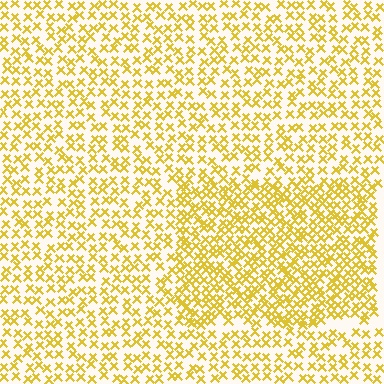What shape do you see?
I see a rectangle.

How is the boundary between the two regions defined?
The boundary is defined by a change in element density (approximately 1.7x ratio). All elements are the same color, size, and shape.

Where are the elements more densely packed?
The elements are more densely packed inside the rectangle boundary.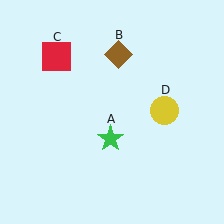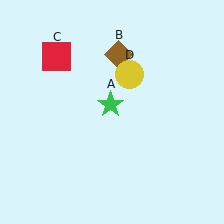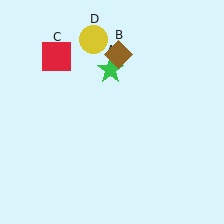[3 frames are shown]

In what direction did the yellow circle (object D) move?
The yellow circle (object D) moved up and to the left.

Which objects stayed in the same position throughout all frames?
Brown diamond (object B) and red square (object C) remained stationary.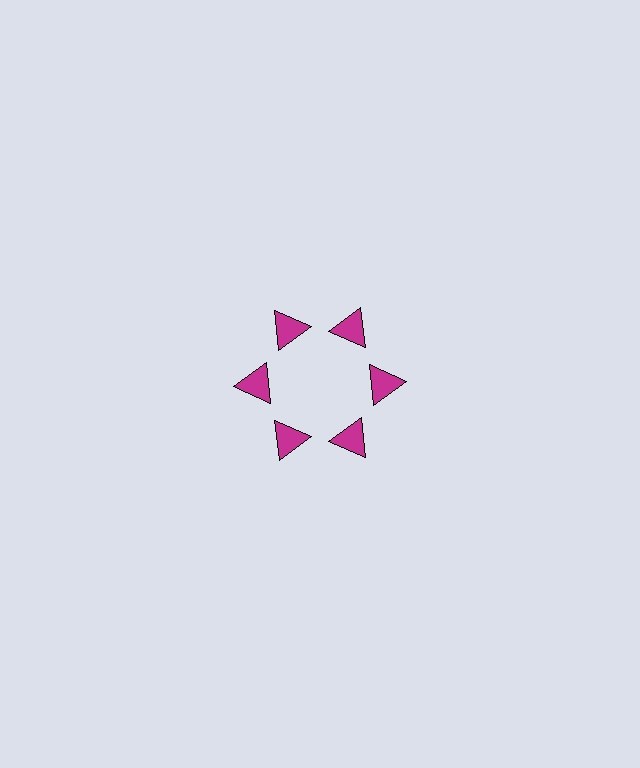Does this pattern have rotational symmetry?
Yes, this pattern has 6-fold rotational symmetry. It looks the same after rotating 60 degrees around the center.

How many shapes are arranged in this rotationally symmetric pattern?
There are 6 shapes, arranged in 6 groups of 1.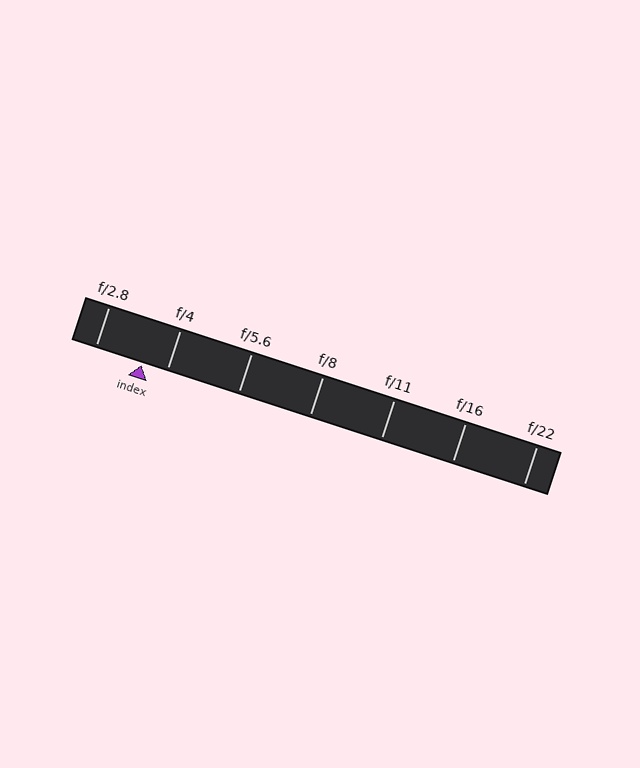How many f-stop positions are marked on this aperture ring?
There are 7 f-stop positions marked.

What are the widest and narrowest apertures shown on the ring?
The widest aperture shown is f/2.8 and the narrowest is f/22.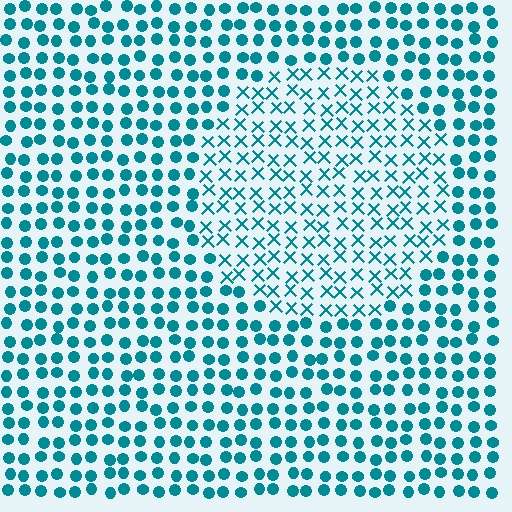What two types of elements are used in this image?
The image uses X marks inside the circle region and circles outside it.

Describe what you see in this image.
The image is filled with small teal elements arranged in a uniform grid. A circle-shaped region contains X marks, while the surrounding area contains circles. The boundary is defined purely by the change in element shape.